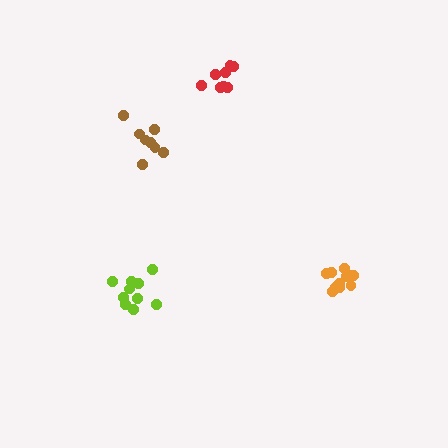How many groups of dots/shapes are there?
There are 4 groups.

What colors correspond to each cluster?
The clusters are colored: lime, brown, red, orange.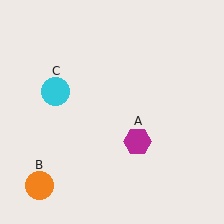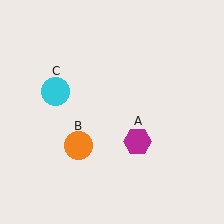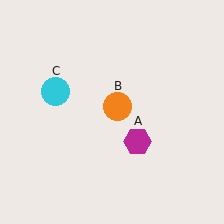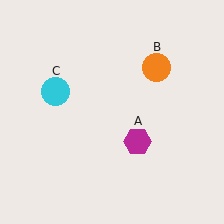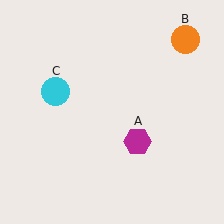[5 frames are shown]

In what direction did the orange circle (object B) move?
The orange circle (object B) moved up and to the right.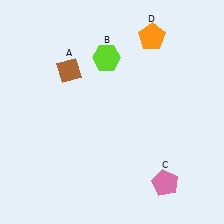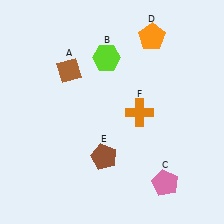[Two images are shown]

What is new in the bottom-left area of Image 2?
A brown pentagon (E) was added in the bottom-left area of Image 2.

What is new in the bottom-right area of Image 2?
An orange cross (F) was added in the bottom-right area of Image 2.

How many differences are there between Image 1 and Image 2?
There are 2 differences between the two images.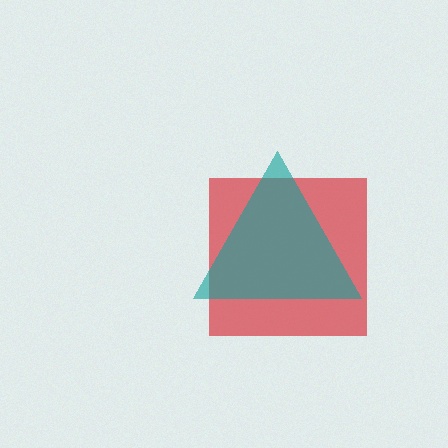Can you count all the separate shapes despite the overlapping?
Yes, there are 2 separate shapes.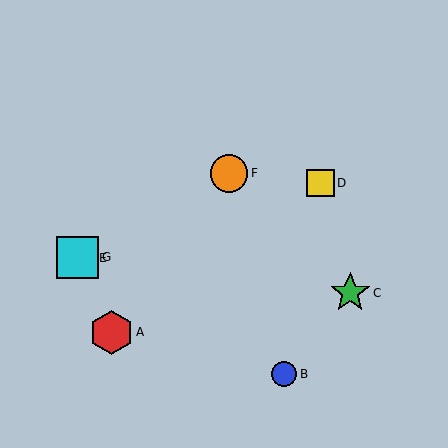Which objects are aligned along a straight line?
Objects E, F, G are aligned along a straight line.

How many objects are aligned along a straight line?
3 objects (E, F, G) are aligned along a straight line.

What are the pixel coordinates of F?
Object F is at (229, 173).